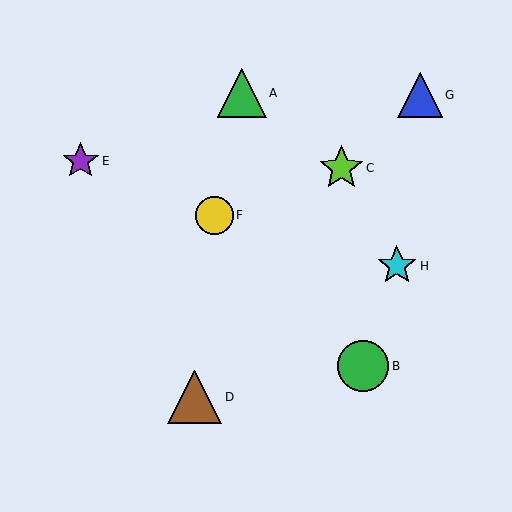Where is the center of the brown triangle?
The center of the brown triangle is at (195, 397).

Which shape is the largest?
The brown triangle (labeled D) is the largest.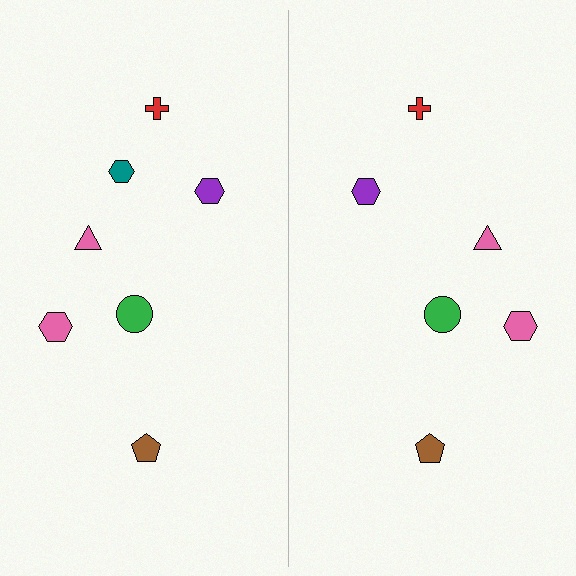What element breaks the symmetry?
A teal hexagon is missing from the right side.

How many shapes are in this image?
There are 13 shapes in this image.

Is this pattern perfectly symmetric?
No, the pattern is not perfectly symmetric. A teal hexagon is missing from the right side.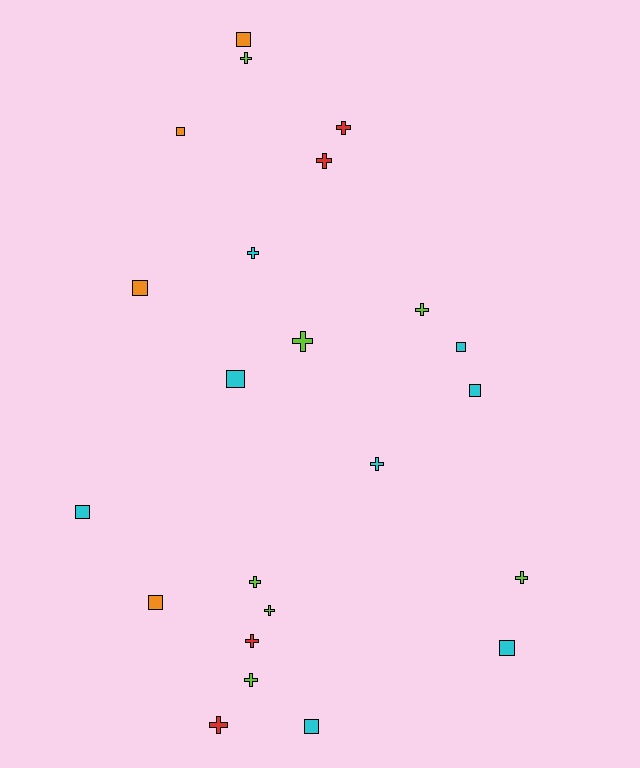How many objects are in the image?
There are 23 objects.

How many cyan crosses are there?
There are 2 cyan crosses.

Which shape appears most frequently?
Cross, with 13 objects.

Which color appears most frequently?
Cyan, with 8 objects.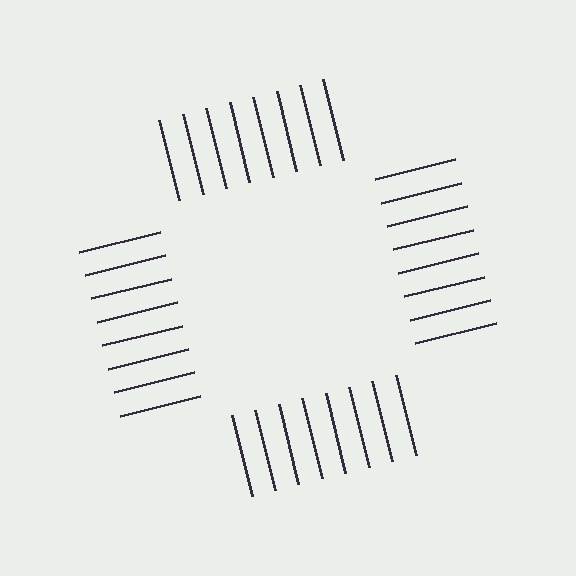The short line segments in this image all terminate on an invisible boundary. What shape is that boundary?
An illusory square — the line segments terminate on its edges but no continuous stroke is drawn.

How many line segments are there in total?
32 — 8 along each of the 4 edges.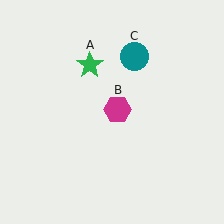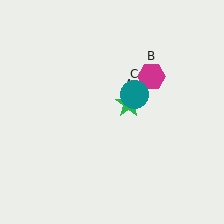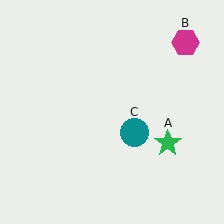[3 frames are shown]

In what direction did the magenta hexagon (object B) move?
The magenta hexagon (object B) moved up and to the right.